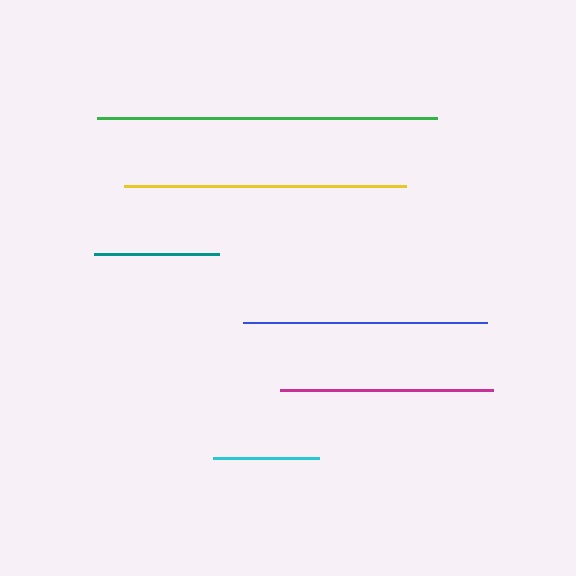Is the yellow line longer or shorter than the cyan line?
The yellow line is longer than the cyan line.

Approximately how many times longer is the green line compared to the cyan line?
The green line is approximately 3.2 times the length of the cyan line.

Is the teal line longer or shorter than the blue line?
The blue line is longer than the teal line.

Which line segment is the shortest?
The cyan line is the shortest at approximately 106 pixels.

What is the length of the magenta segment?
The magenta segment is approximately 212 pixels long.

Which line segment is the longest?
The green line is the longest at approximately 340 pixels.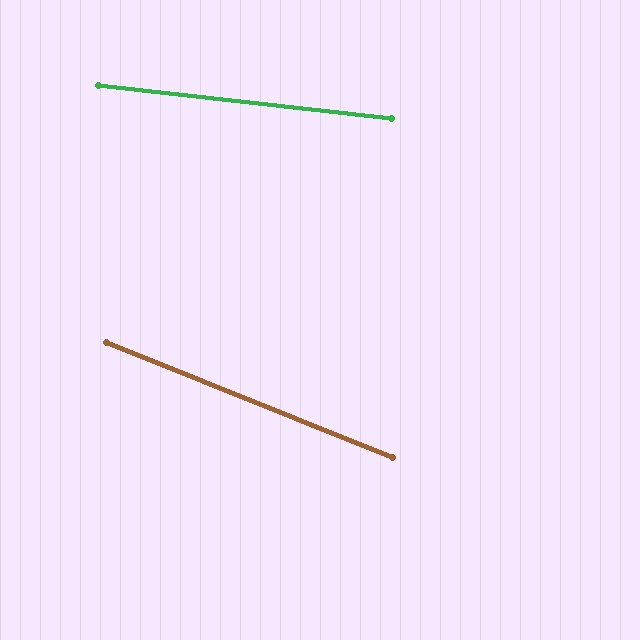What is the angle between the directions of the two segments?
Approximately 15 degrees.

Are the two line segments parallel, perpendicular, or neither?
Neither parallel nor perpendicular — they differ by about 15°.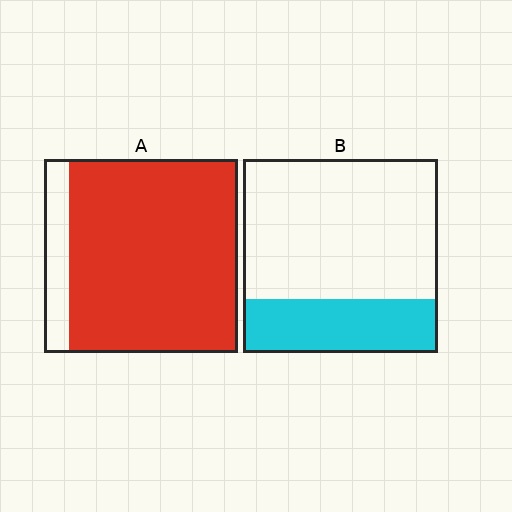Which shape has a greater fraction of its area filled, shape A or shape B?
Shape A.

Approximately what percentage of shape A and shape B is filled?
A is approximately 85% and B is approximately 30%.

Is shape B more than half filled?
No.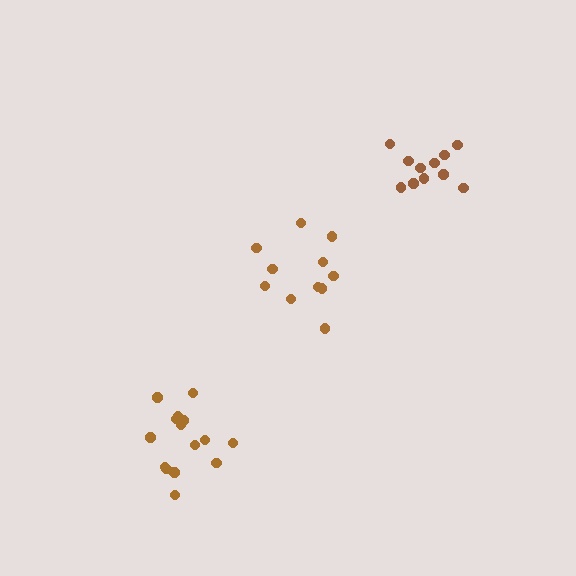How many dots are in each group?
Group 1: 11 dots, Group 2: 11 dots, Group 3: 15 dots (37 total).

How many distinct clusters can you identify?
There are 3 distinct clusters.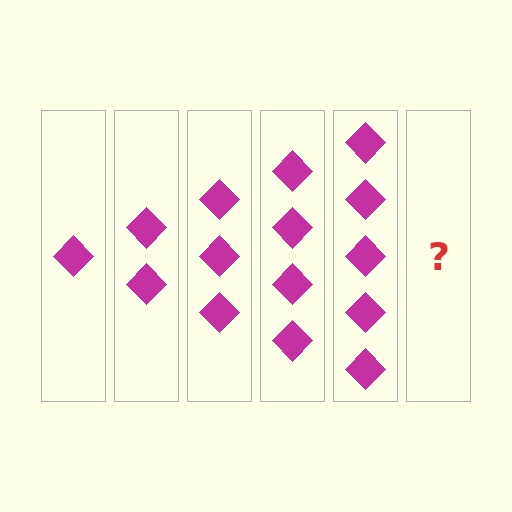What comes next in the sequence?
The next element should be 6 diamonds.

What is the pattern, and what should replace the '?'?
The pattern is that each step adds one more diamond. The '?' should be 6 diamonds.